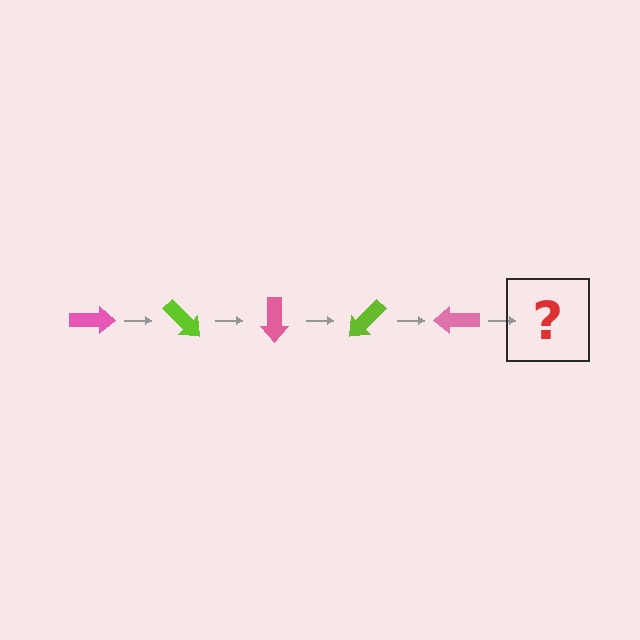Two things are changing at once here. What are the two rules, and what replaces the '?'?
The two rules are that it rotates 45 degrees each step and the color cycles through pink and lime. The '?' should be a lime arrow, rotated 225 degrees from the start.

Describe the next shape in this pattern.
It should be a lime arrow, rotated 225 degrees from the start.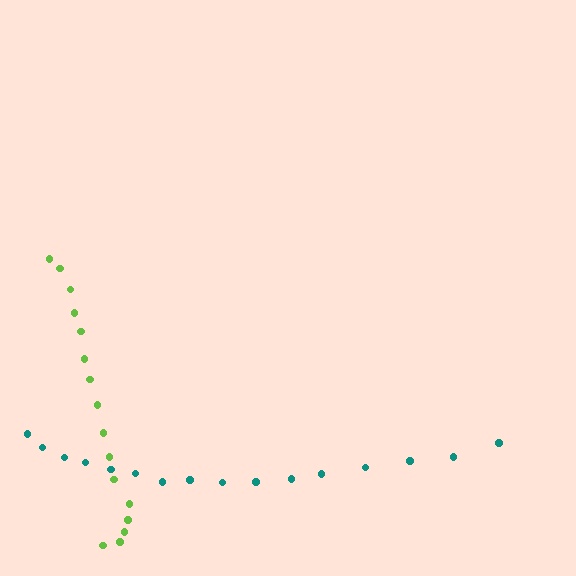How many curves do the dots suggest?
There are 2 distinct paths.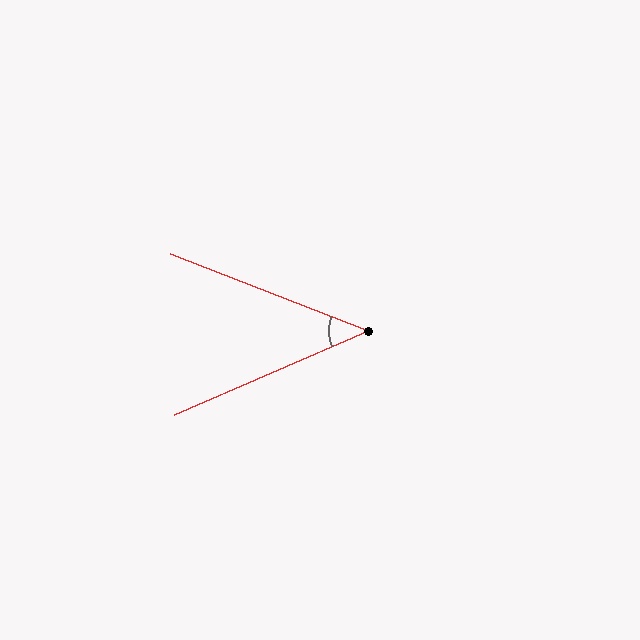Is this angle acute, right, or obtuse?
It is acute.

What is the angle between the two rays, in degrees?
Approximately 45 degrees.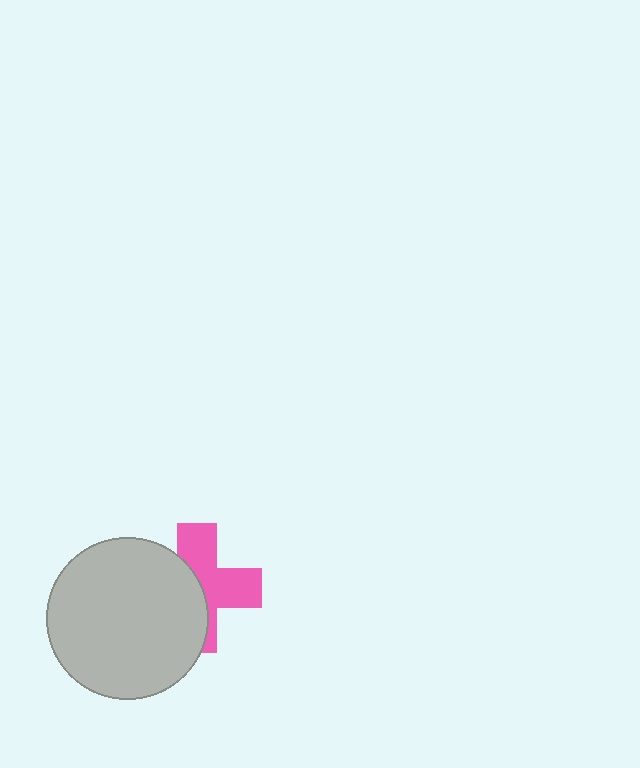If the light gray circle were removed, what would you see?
You would see the complete pink cross.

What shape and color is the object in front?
The object in front is a light gray circle.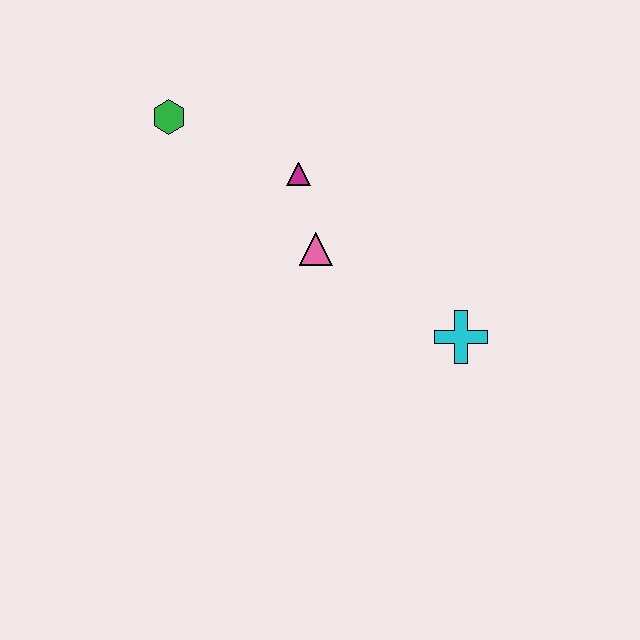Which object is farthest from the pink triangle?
The green hexagon is farthest from the pink triangle.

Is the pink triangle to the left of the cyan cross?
Yes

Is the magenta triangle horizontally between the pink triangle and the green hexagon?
Yes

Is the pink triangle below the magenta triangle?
Yes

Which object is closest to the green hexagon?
The magenta triangle is closest to the green hexagon.